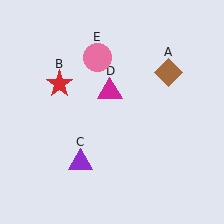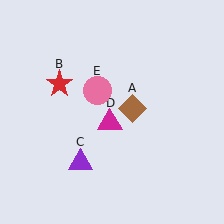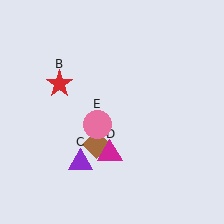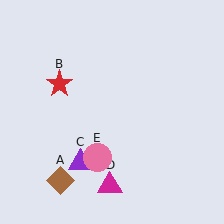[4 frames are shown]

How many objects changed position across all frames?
3 objects changed position: brown diamond (object A), magenta triangle (object D), pink circle (object E).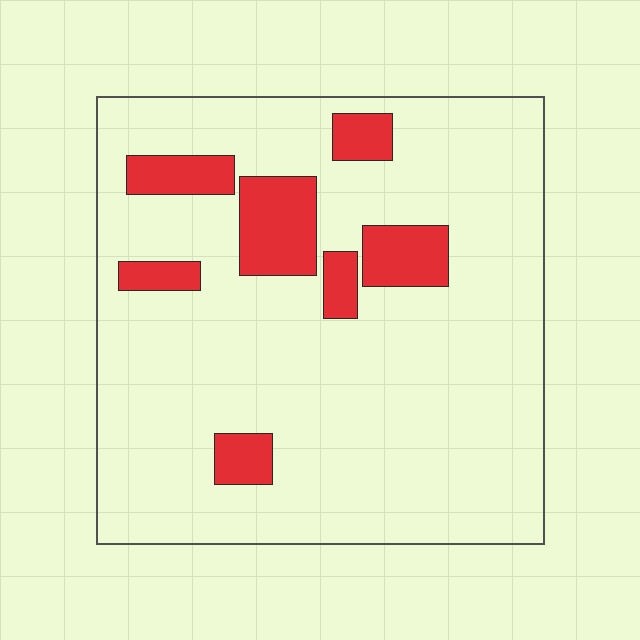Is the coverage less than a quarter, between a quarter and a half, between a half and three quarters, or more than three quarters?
Less than a quarter.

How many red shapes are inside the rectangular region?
7.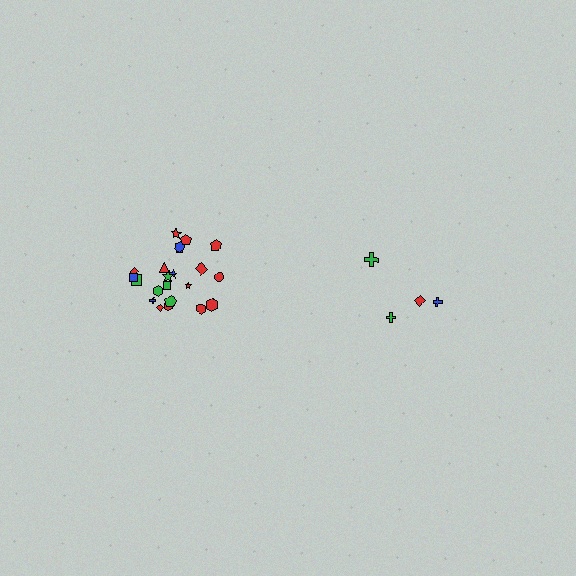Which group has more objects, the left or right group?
The left group.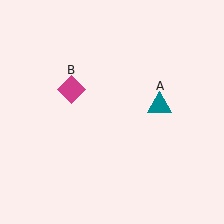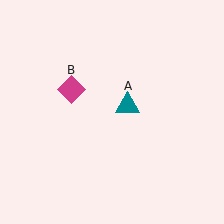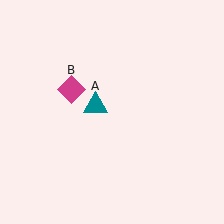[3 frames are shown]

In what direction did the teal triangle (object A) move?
The teal triangle (object A) moved left.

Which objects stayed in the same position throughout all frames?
Magenta diamond (object B) remained stationary.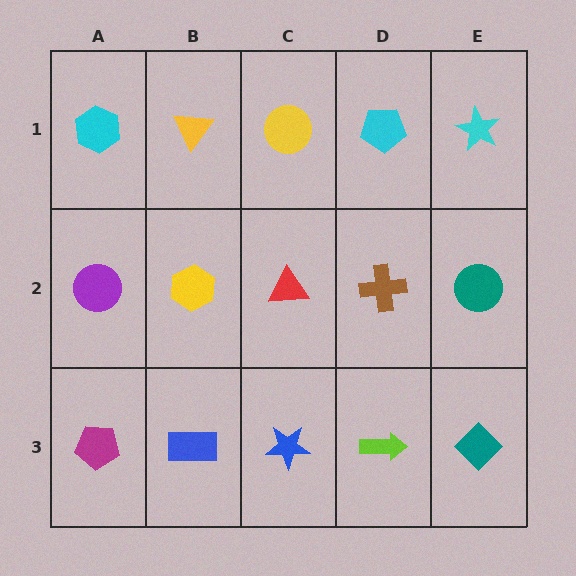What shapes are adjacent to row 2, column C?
A yellow circle (row 1, column C), a blue star (row 3, column C), a yellow hexagon (row 2, column B), a brown cross (row 2, column D).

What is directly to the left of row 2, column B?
A purple circle.